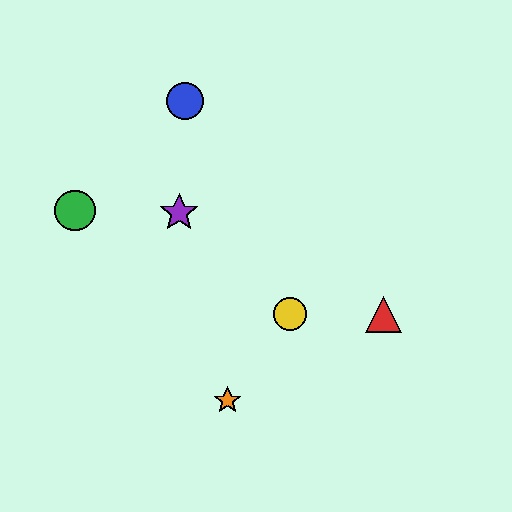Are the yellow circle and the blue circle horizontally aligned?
No, the yellow circle is at y≈314 and the blue circle is at y≈101.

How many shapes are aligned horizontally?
2 shapes (the red triangle, the yellow circle) are aligned horizontally.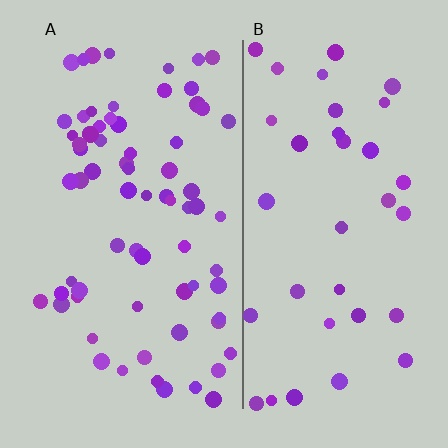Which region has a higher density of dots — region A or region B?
A (the left).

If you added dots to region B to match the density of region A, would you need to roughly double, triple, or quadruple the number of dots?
Approximately double.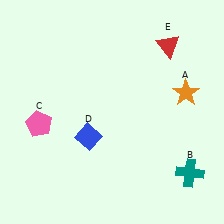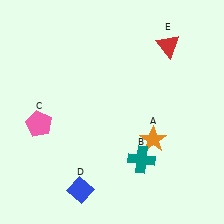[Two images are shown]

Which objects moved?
The objects that moved are: the orange star (A), the teal cross (B), the blue diamond (D).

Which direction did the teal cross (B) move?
The teal cross (B) moved left.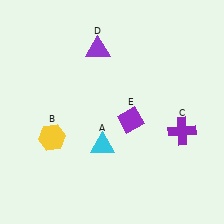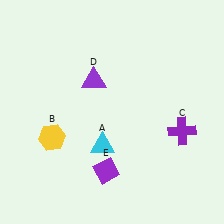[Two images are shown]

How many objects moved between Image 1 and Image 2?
2 objects moved between the two images.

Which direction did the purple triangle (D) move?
The purple triangle (D) moved down.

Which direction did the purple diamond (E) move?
The purple diamond (E) moved down.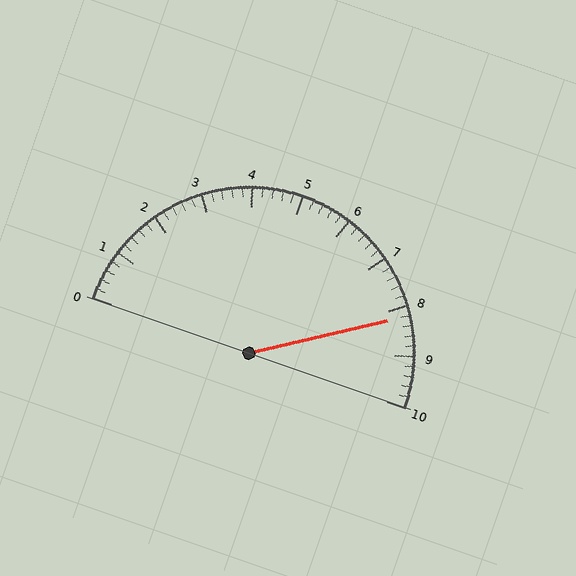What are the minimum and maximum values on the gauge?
The gauge ranges from 0 to 10.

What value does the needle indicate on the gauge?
The needle indicates approximately 8.2.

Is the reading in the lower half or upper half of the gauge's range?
The reading is in the upper half of the range (0 to 10).